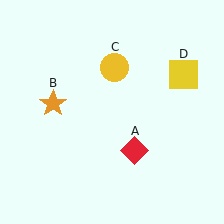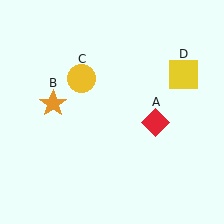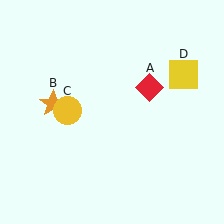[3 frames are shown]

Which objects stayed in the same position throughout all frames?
Orange star (object B) and yellow square (object D) remained stationary.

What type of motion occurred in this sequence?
The red diamond (object A), yellow circle (object C) rotated counterclockwise around the center of the scene.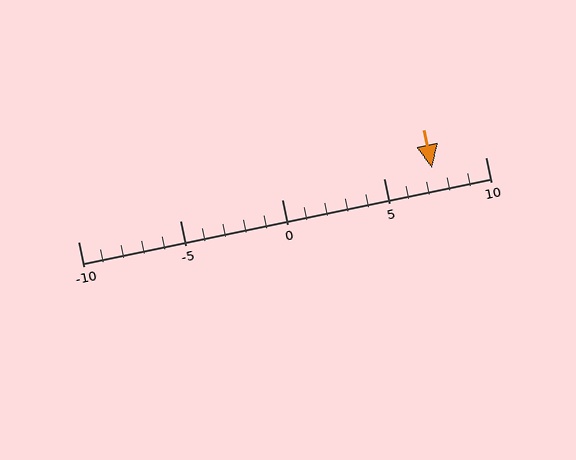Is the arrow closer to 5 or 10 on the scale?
The arrow is closer to 5.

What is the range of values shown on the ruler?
The ruler shows values from -10 to 10.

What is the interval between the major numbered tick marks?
The major tick marks are spaced 5 units apart.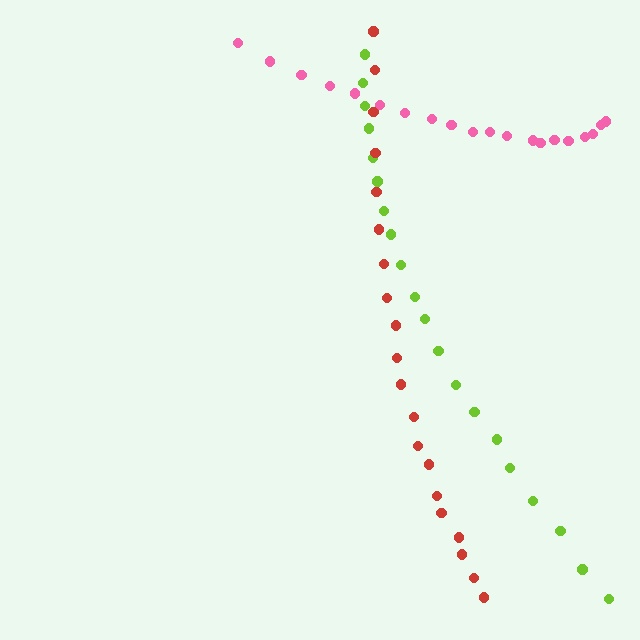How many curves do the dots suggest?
There are 3 distinct paths.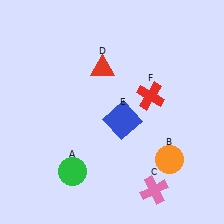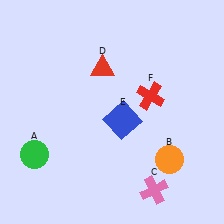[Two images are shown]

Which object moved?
The green circle (A) moved left.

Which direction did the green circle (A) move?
The green circle (A) moved left.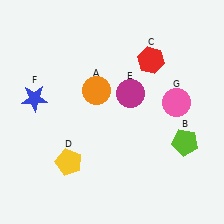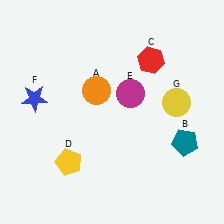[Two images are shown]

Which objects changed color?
B changed from lime to teal. G changed from pink to yellow.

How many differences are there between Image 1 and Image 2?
There are 2 differences between the two images.